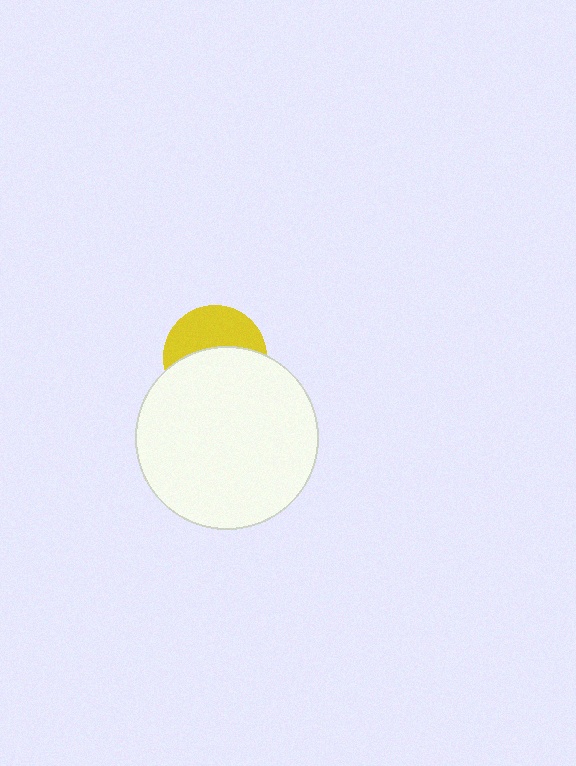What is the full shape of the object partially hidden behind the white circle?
The partially hidden object is a yellow circle.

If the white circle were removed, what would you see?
You would see the complete yellow circle.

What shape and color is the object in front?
The object in front is a white circle.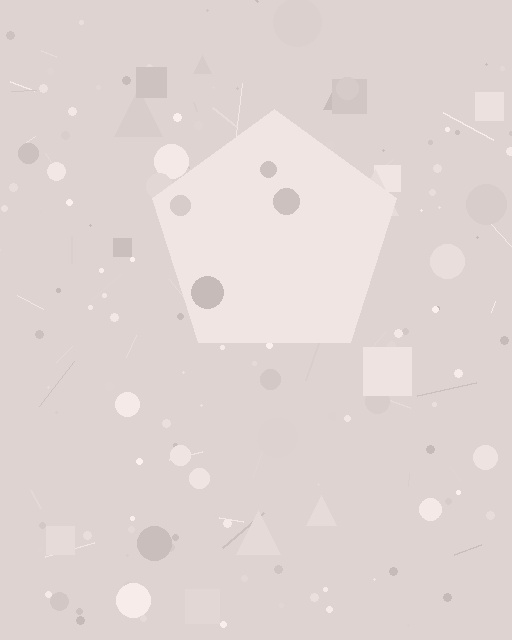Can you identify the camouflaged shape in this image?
The camouflaged shape is a pentagon.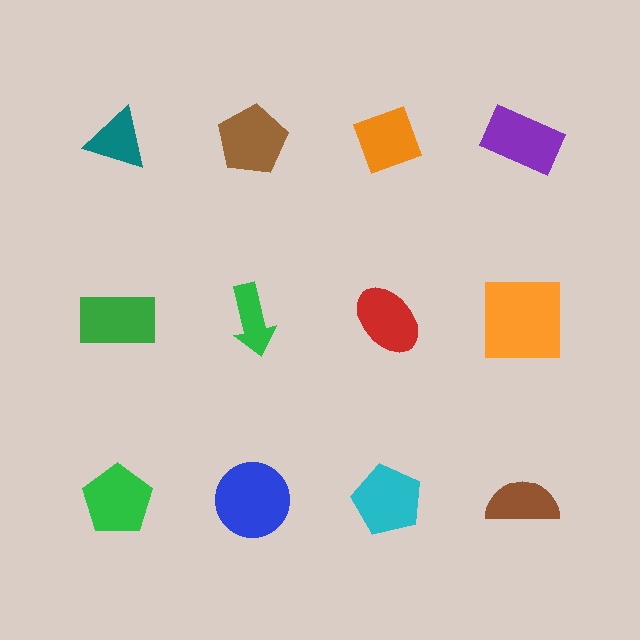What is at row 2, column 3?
A red ellipse.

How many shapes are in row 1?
4 shapes.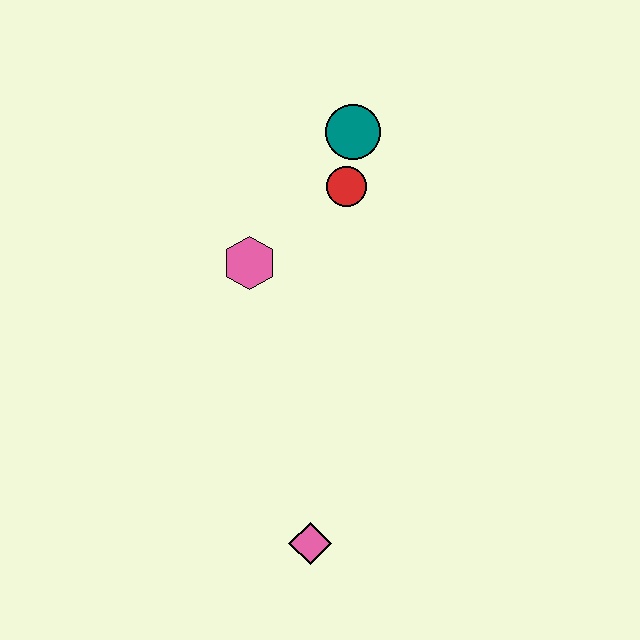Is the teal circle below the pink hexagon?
No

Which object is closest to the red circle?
The teal circle is closest to the red circle.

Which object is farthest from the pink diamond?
The teal circle is farthest from the pink diamond.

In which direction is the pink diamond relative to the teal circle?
The pink diamond is below the teal circle.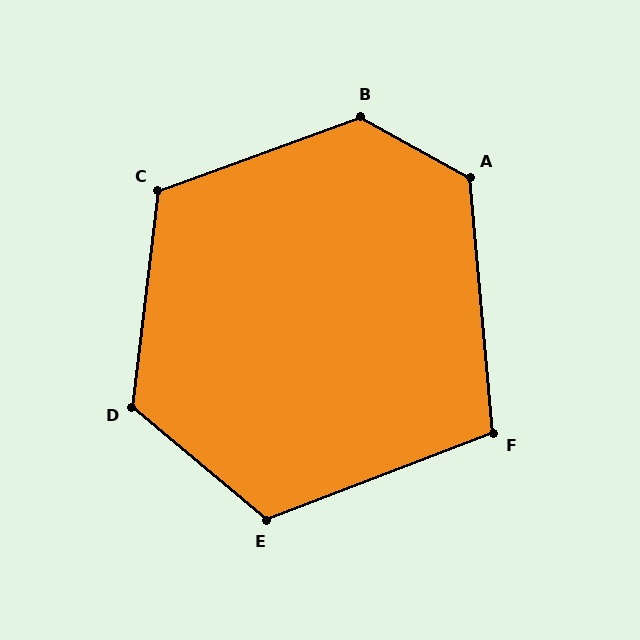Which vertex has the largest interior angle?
B, at approximately 131 degrees.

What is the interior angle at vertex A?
Approximately 124 degrees (obtuse).